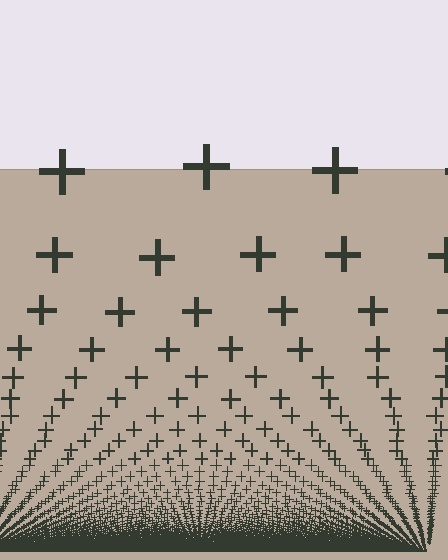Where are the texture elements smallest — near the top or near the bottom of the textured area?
Near the bottom.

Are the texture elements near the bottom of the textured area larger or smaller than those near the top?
Smaller. The gradient is inverted — elements near the bottom are smaller and denser.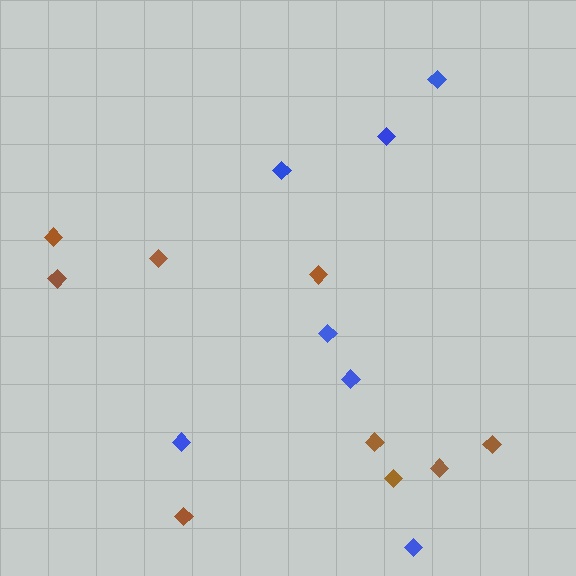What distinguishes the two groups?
There are 2 groups: one group of brown diamonds (9) and one group of blue diamonds (7).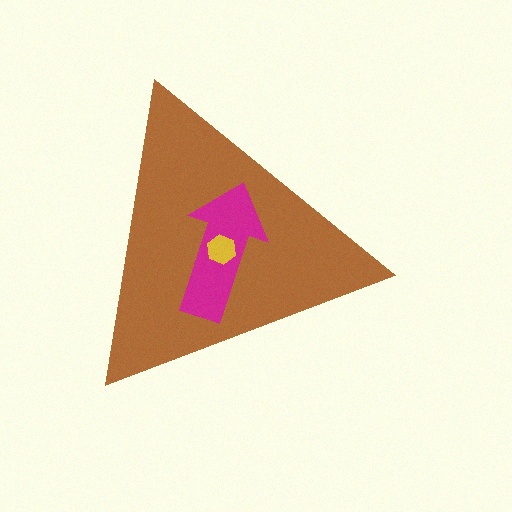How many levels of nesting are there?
3.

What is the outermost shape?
The brown triangle.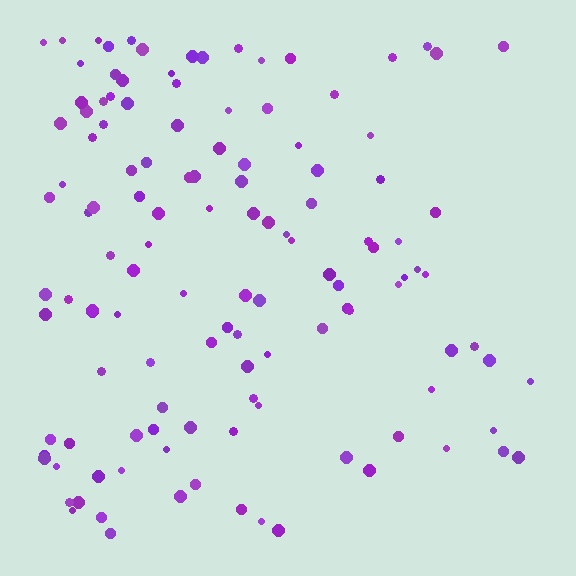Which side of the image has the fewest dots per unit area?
The right.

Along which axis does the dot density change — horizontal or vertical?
Horizontal.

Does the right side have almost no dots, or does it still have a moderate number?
Still a moderate number, just noticeably fewer than the left.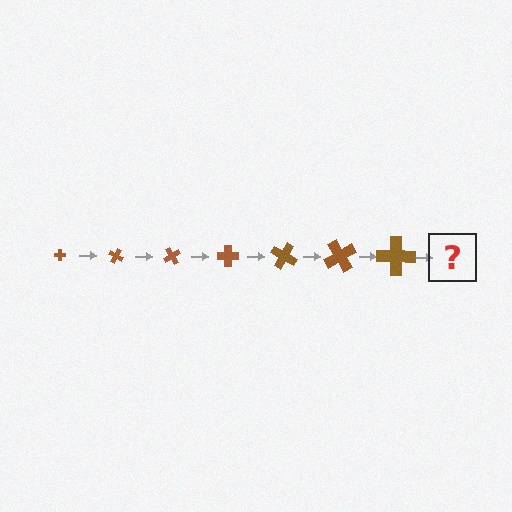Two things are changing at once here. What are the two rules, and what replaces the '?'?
The two rules are that the cross grows larger each step and it rotates 30 degrees each step. The '?' should be a cross, larger than the previous one and rotated 210 degrees from the start.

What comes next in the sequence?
The next element should be a cross, larger than the previous one and rotated 210 degrees from the start.